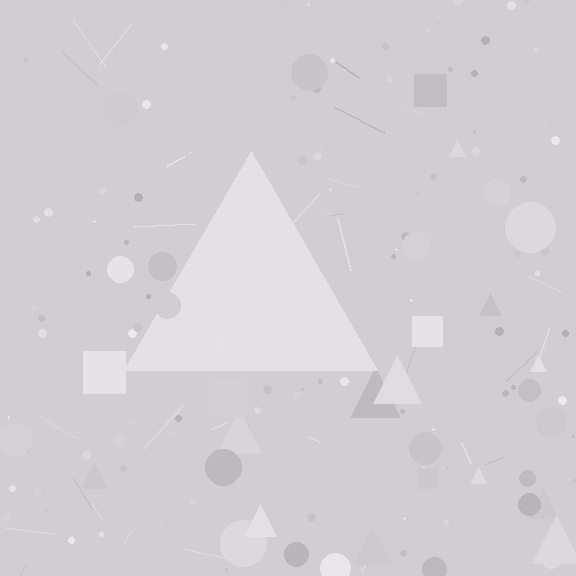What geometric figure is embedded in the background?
A triangle is embedded in the background.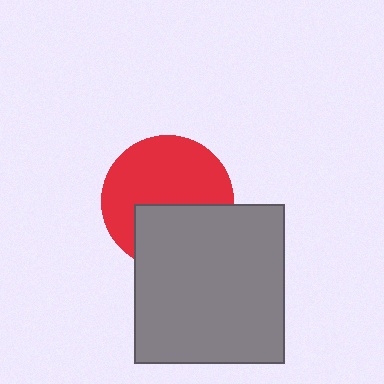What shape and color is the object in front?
The object in front is a gray rectangle.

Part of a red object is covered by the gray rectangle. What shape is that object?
It is a circle.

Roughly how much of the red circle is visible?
About half of it is visible (roughly 61%).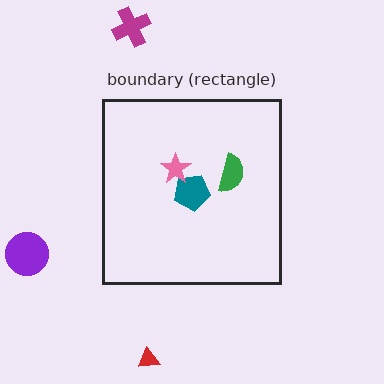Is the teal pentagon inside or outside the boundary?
Inside.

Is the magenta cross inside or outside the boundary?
Outside.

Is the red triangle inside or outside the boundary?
Outside.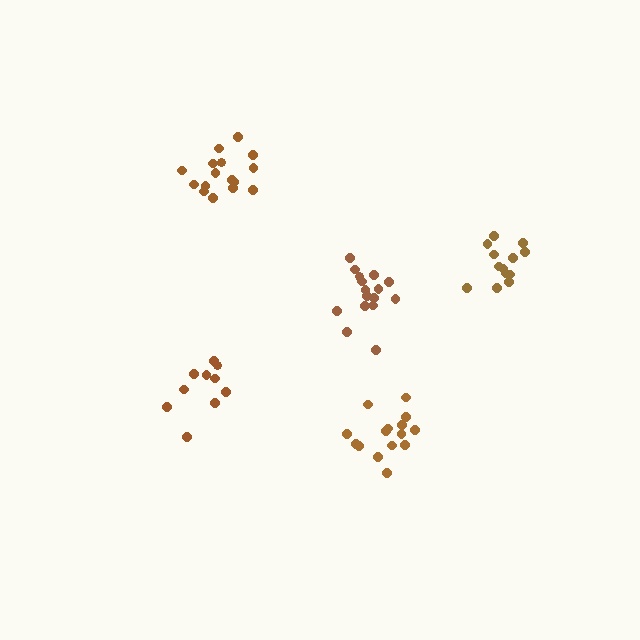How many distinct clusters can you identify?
There are 5 distinct clusters.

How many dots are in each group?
Group 1: 10 dots, Group 2: 15 dots, Group 3: 13 dots, Group 4: 16 dots, Group 5: 16 dots (70 total).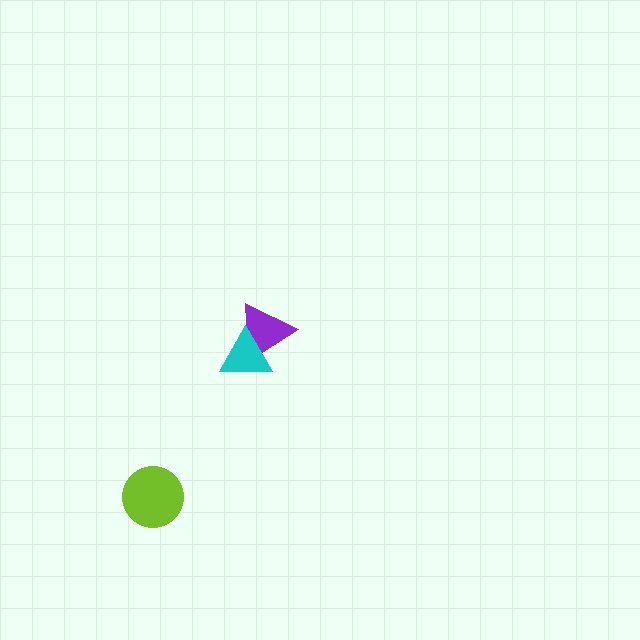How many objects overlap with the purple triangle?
1 object overlaps with the purple triangle.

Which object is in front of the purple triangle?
The cyan triangle is in front of the purple triangle.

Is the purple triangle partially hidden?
Yes, it is partially covered by another shape.